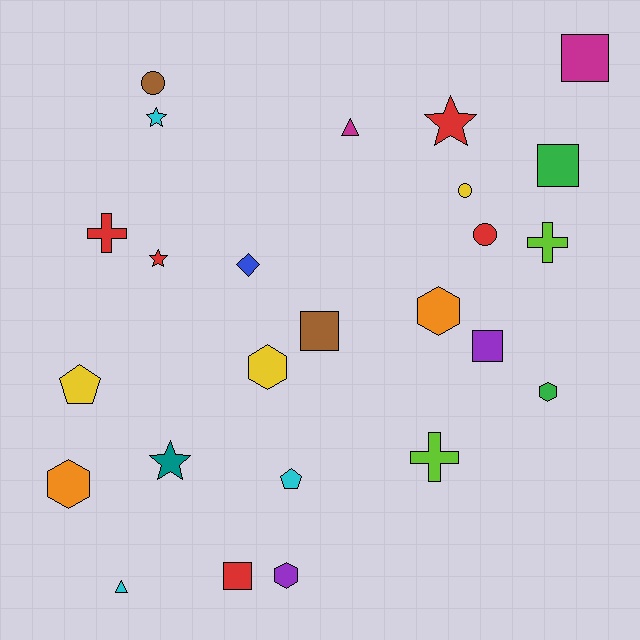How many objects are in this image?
There are 25 objects.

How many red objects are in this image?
There are 5 red objects.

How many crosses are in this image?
There are 3 crosses.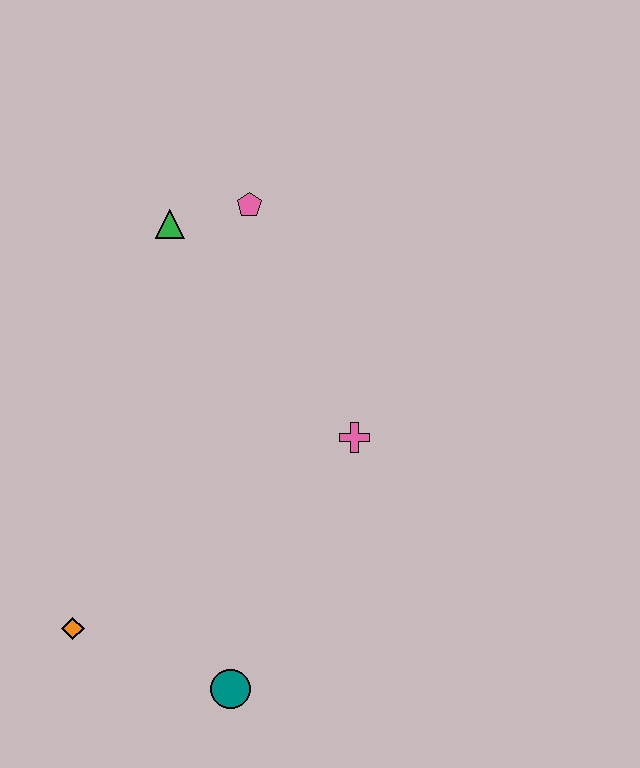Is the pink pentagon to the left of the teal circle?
No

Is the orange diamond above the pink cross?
No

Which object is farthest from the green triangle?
The teal circle is farthest from the green triangle.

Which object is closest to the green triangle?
The pink pentagon is closest to the green triangle.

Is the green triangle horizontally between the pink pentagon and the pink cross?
No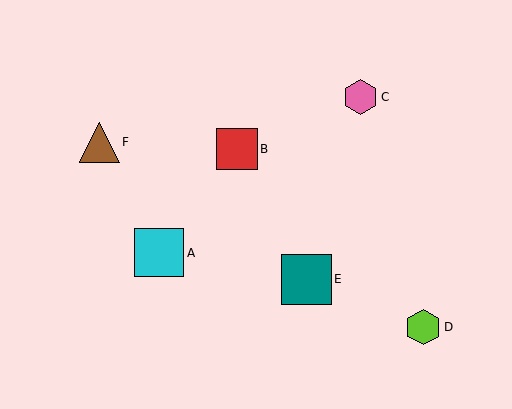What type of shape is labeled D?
Shape D is a lime hexagon.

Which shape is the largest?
The teal square (labeled E) is the largest.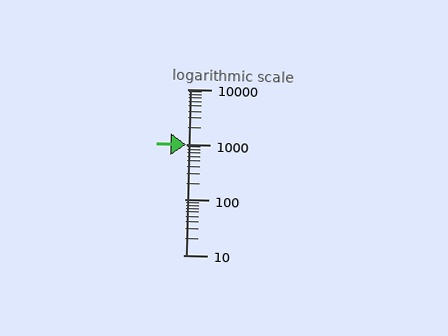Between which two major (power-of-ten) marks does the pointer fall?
The pointer is between 1000 and 10000.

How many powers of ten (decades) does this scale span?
The scale spans 3 decades, from 10 to 10000.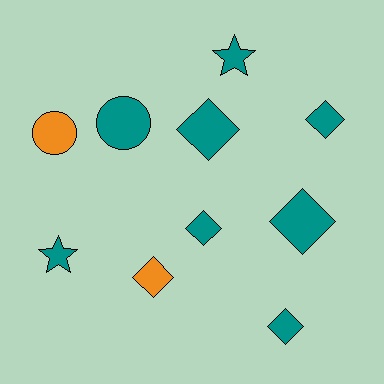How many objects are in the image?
There are 10 objects.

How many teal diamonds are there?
There are 5 teal diamonds.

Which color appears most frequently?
Teal, with 8 objects.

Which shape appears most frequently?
Diamond, with 6 objects.